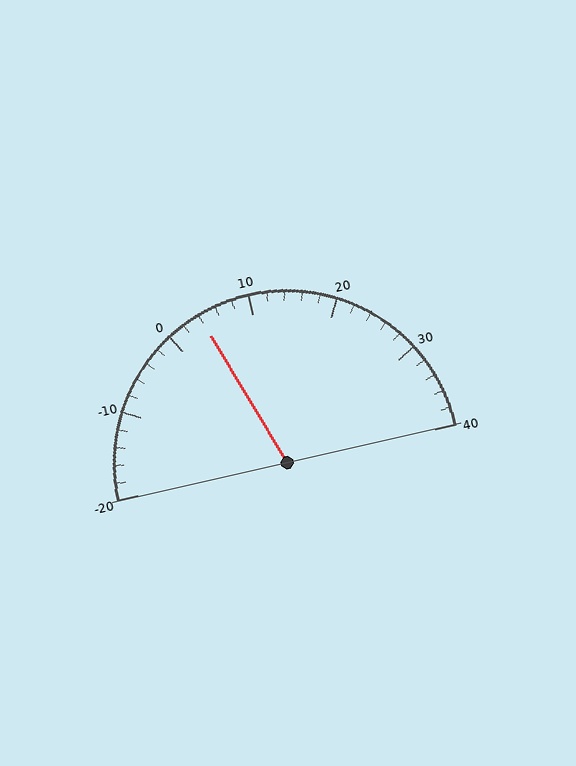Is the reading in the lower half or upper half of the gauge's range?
The reading is in the lower half of the range (-20 to 40).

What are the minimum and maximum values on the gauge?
The gauge ranges from -20 to 40.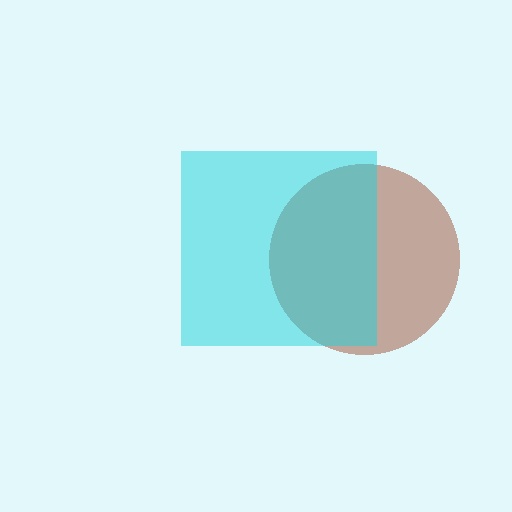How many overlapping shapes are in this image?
There are 2 overlapping shapes in the image.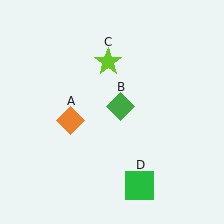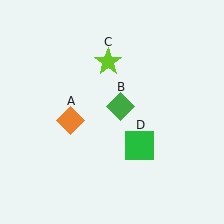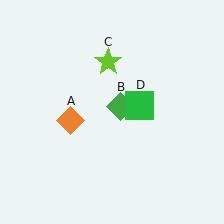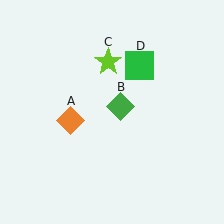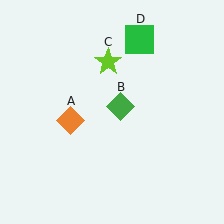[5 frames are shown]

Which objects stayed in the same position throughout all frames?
Orange diamond (object A) and green diamond (object B) and lime star (object C) remained stationary.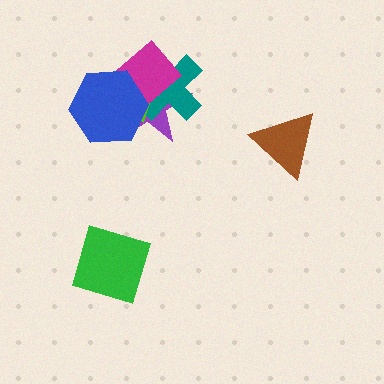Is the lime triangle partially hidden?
Yes, it is partially covered by another shape.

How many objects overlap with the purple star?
4 objects overlap with the purple star.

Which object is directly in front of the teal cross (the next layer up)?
The lime triangle is directly in front of the teal cross.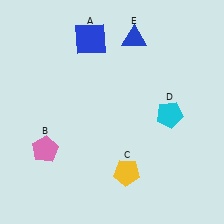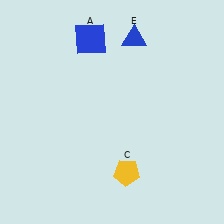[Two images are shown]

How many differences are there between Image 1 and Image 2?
There are 2 differences between the two images.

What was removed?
The pink pentagon (B), the cyan pentagon (D) were removed in Image 2.